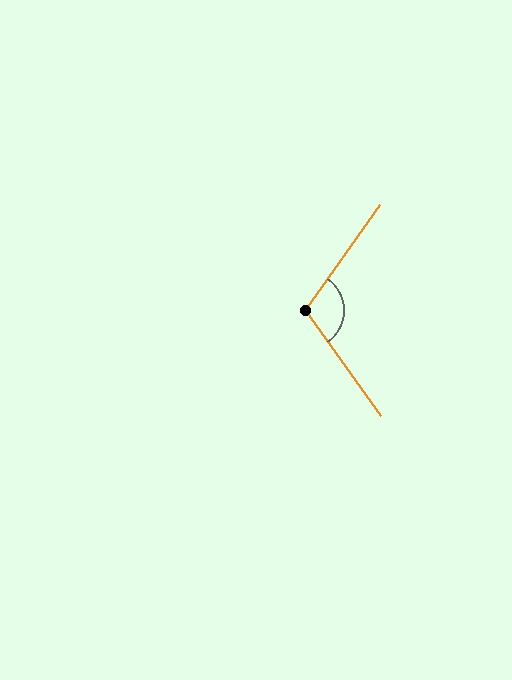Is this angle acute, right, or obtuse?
It is obtuse.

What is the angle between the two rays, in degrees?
Approximately 109 degrees.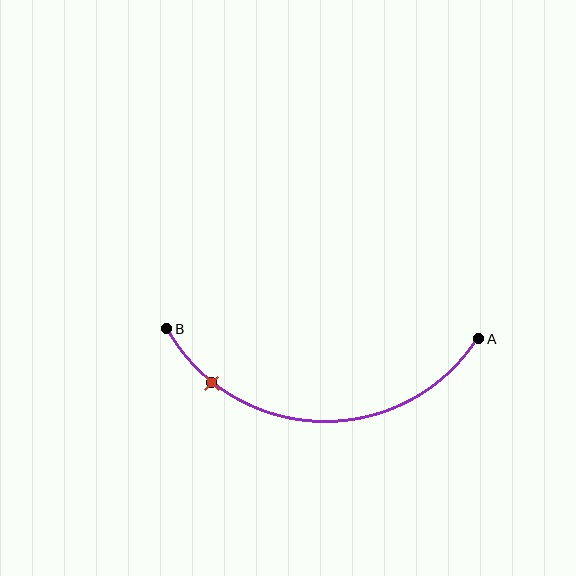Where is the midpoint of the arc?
The arc midpoint is the point on the curve farthest from the straight line joining A and B. It sits below that line.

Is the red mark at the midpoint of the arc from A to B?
No. The red mark lies on the arc but is closer to endpoint B. The arc midpoint would be at the point on the curve equidistant along the arc from both A and B.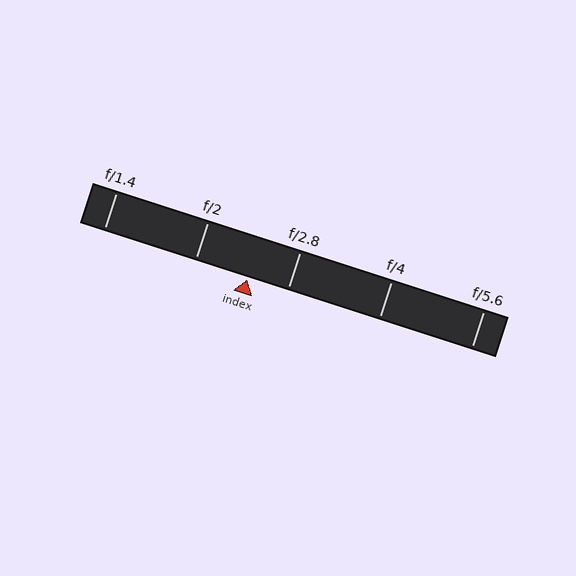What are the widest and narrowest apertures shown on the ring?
The widest aperture shown is f/1.4 and the narrowest is f/5.6.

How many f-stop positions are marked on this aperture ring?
There are 5 f-stop positions marked.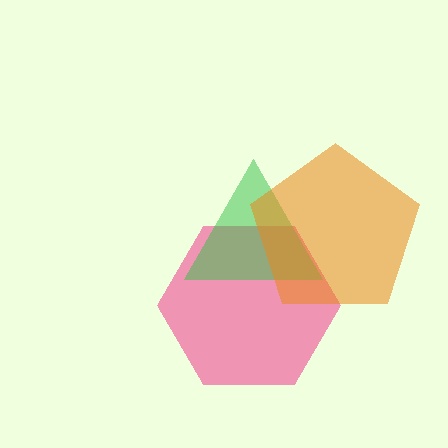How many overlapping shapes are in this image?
There are 3 overlapping shapes in the image.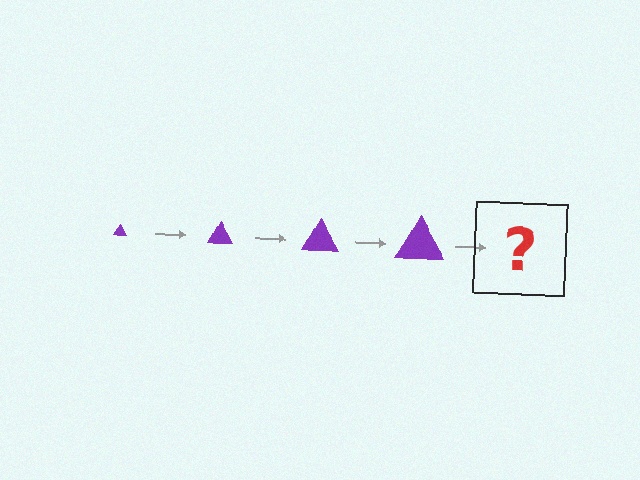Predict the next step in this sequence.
The next step is a purple triangle, larger than the previous one.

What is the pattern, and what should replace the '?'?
The pattern is that the triangle gets progressively larger each step. The '?' should be a purple triangle, larger than the previous one.